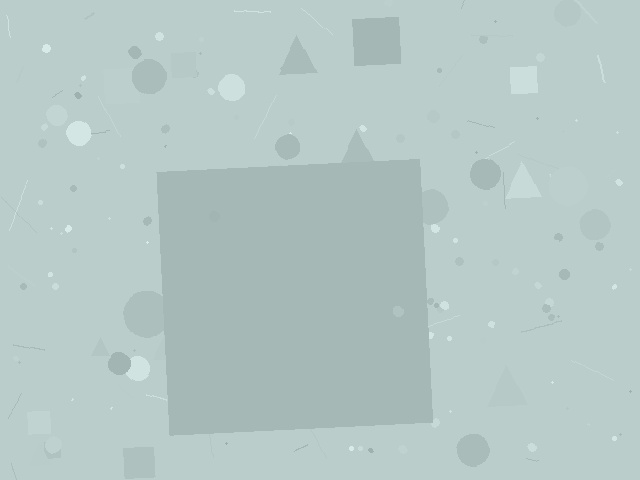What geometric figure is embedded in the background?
A square is embedded in the background.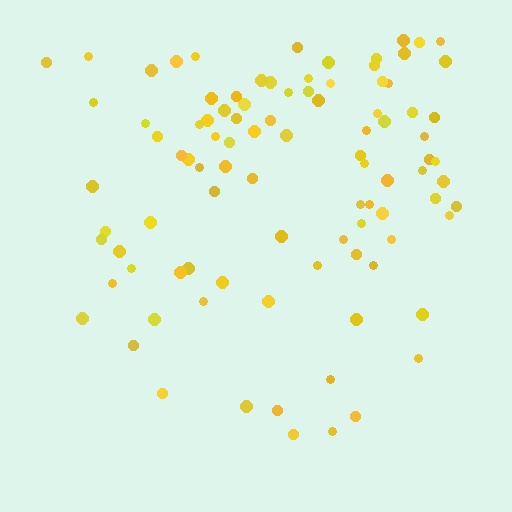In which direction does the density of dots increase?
From bottom to top, with the top side densest.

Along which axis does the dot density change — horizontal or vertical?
Vertical.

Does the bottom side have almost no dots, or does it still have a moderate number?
Still a moderate number, just noticeably fewer than the top.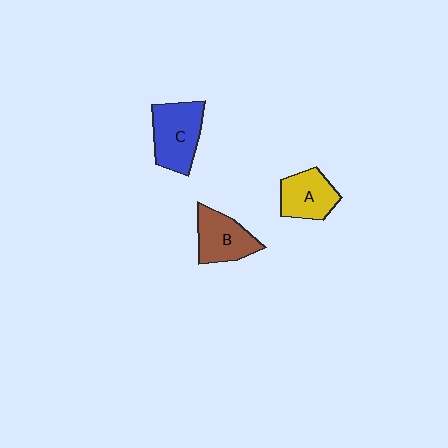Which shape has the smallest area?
Shape A (yellow).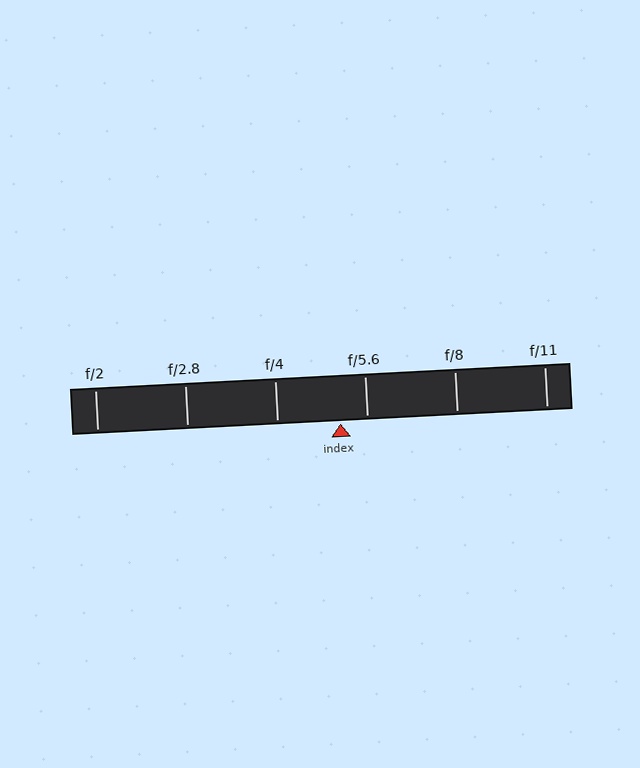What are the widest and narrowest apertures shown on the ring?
The widest aperture shown is f/2 and the narrowest is f/11.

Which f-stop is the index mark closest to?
The index mark is closest to f/5.6.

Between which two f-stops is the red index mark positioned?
The index mark is between f/4 and f/5.6.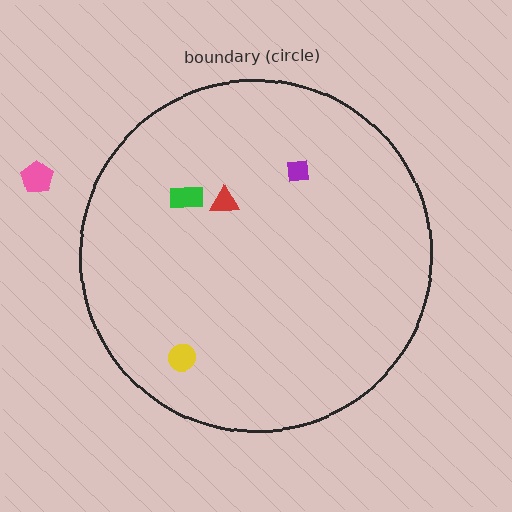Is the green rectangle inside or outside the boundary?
Inside.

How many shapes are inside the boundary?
4 inside, 1 outside.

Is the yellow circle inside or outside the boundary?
Inside.